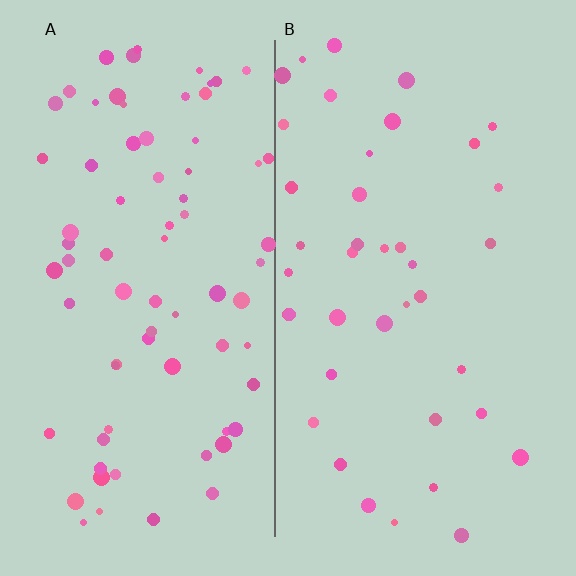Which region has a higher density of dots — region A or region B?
A (the left).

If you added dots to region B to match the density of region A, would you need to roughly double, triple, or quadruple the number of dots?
Approximately double.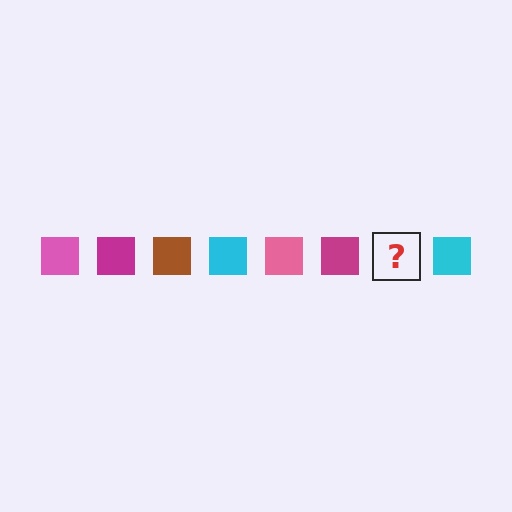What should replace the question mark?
The question mark should be replaced with a brown square.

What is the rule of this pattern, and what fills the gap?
The rule is that the pattern cycles through pink, magenta, brown, cyan squares. The gap should be filled with a brown square.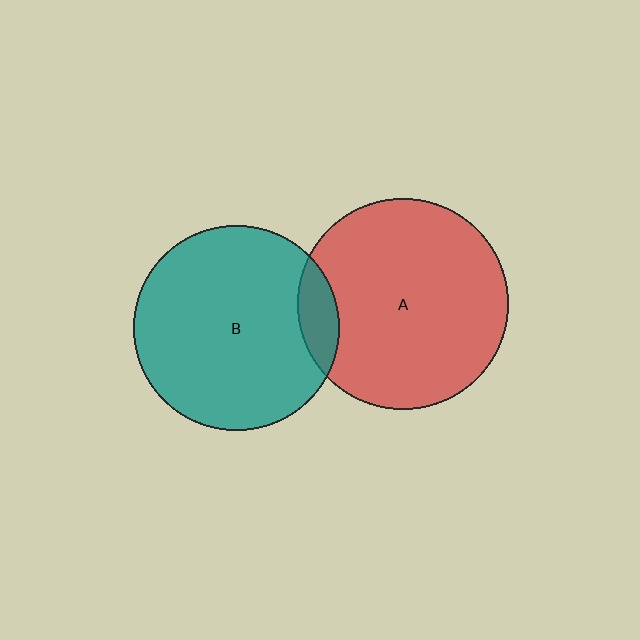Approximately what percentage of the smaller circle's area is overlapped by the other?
Approximately 10%.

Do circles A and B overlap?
Yes.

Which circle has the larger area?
Circle A (red).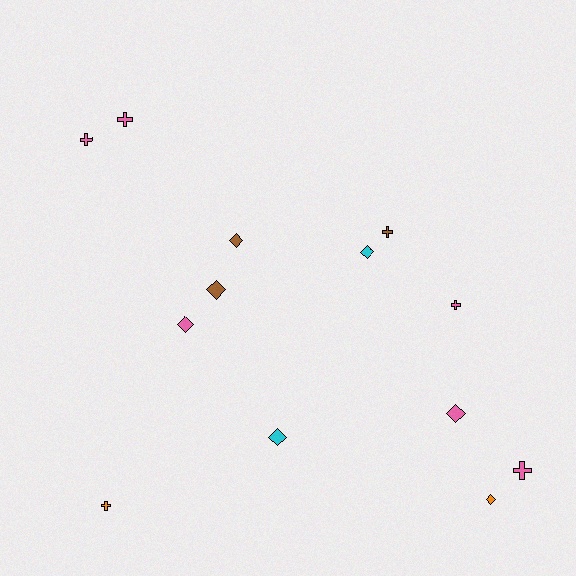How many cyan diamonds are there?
There are 2 cyan diamonds.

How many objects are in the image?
There are 13 objects.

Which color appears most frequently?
Pink, with 6 objects.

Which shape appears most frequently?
Diamond, with 7 objects.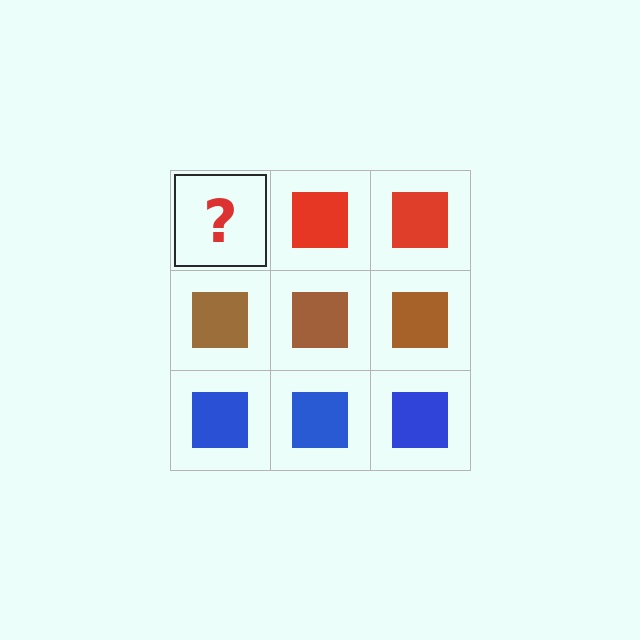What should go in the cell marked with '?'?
The missing cell should contain a red square.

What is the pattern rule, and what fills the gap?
The rule is that each row has a consistent color. The gap should be filled with a red square.